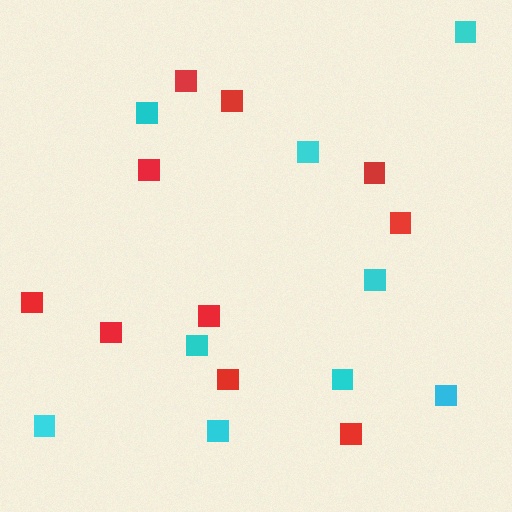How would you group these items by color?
There are 2 groups: one group of red squares (10) and one group of cyan squares (9).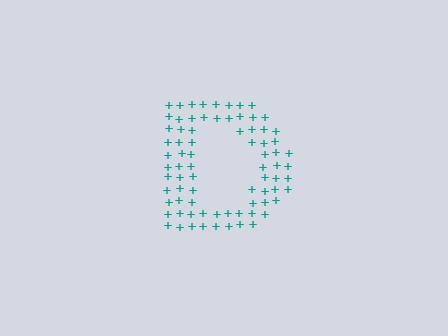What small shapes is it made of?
It is made of small plus signs.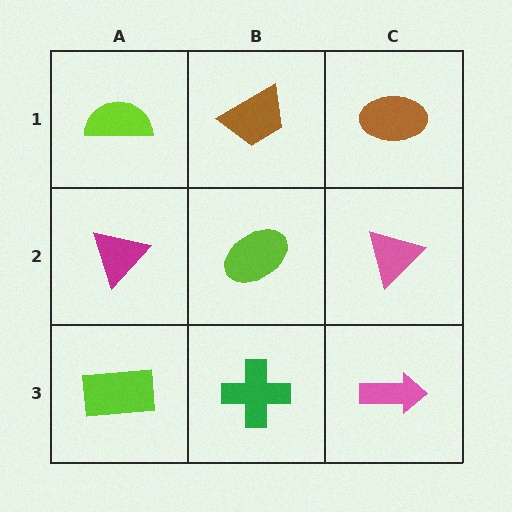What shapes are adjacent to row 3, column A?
A magenta triangle (row 2, column A), a green cross (row 3, column B).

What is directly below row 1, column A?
A magenta triangle.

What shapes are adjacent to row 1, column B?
A lime ellipse (row 2, column B), a lime semicircle (row 1, column A), a brown ellipse (row 1, column C).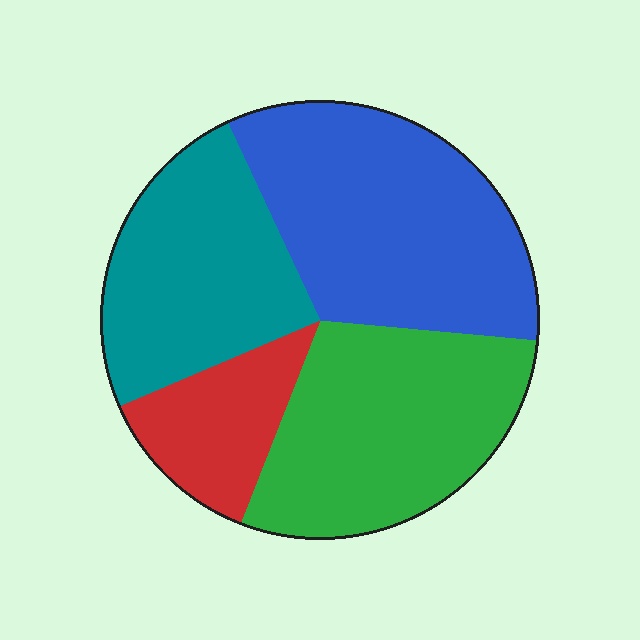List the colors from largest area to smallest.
From largest to smallest: blue, green, teal, red.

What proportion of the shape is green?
Green covers about 30% of the shape.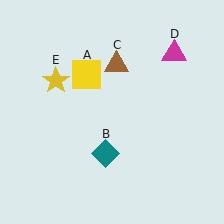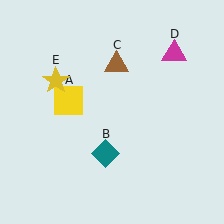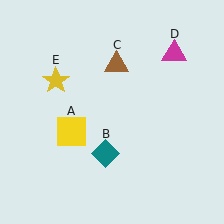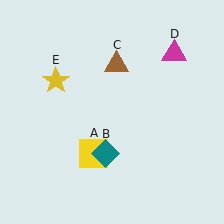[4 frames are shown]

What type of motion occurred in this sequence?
The yellow square (object A) rotated counterclockwise around the center of the scene.